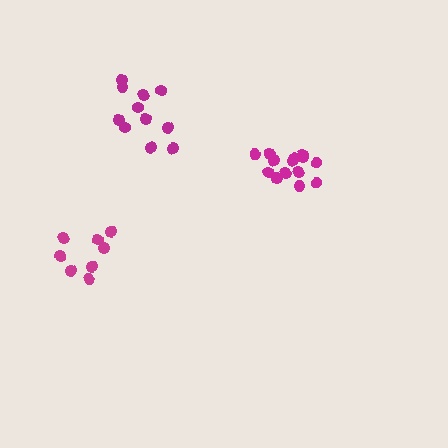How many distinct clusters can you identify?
There are 3 distinct clusters.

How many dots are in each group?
Group 1: 8 dots, Group 2: 14 dots, Group 3: 11 dots (33 total).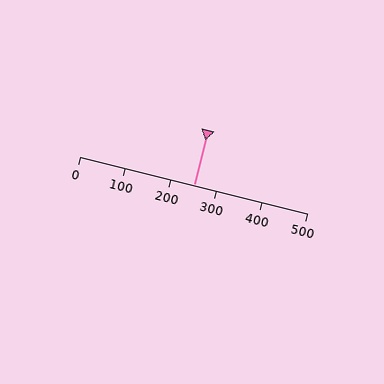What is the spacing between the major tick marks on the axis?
The major ticks are spaced 100 apart.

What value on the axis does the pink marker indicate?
The marker indicates approximately 250.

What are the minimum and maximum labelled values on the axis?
The axis runs from 0 to 500.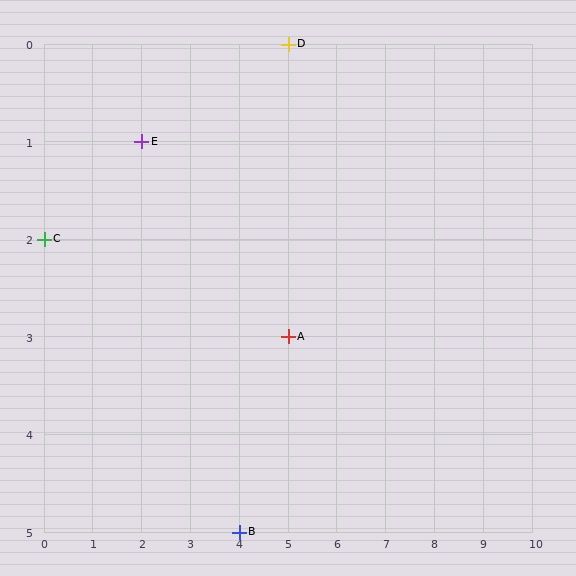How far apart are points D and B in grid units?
Points D and B are 1 column and 5 rows apart (about 5.1 grid units diagonally).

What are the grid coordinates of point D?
Point D is at grid coordinates (5, 0).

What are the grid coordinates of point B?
Point B is at grid coordinates (4, 5).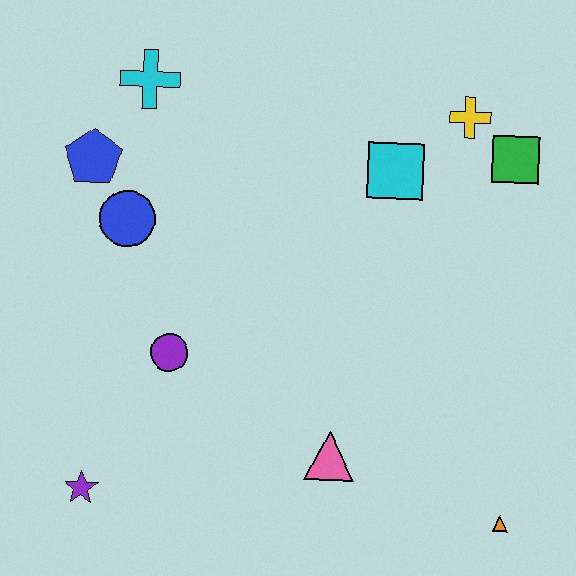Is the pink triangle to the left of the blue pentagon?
No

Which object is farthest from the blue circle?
The orange triangle is farthest from the blue circle.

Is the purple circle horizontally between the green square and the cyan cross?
Yes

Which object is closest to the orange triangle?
The pink triangle is closest to the orange triangle.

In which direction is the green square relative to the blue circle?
The green square is to the right of the blue circle.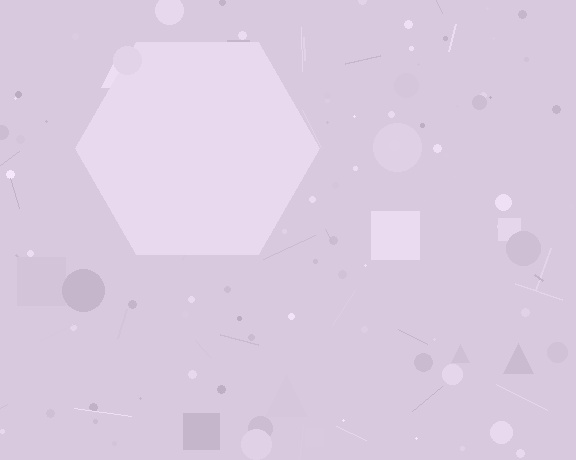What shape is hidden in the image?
A hexagon is hidden in the image.